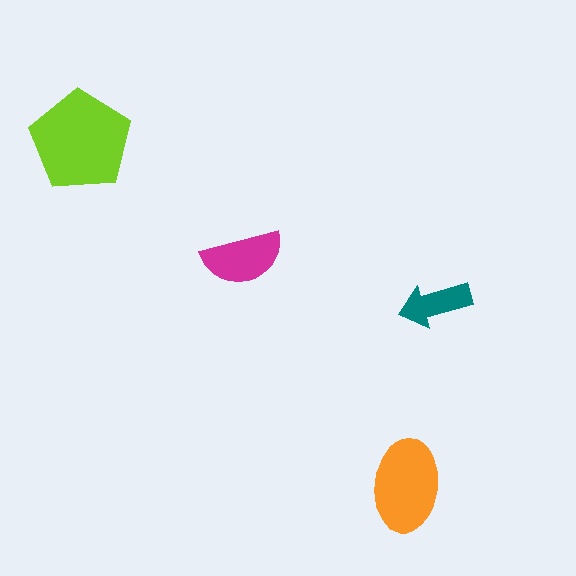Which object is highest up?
The lime pentagon is topmost.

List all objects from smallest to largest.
The teal arrow, the magenta semicircle, the orange ellipse, the lime pentagon.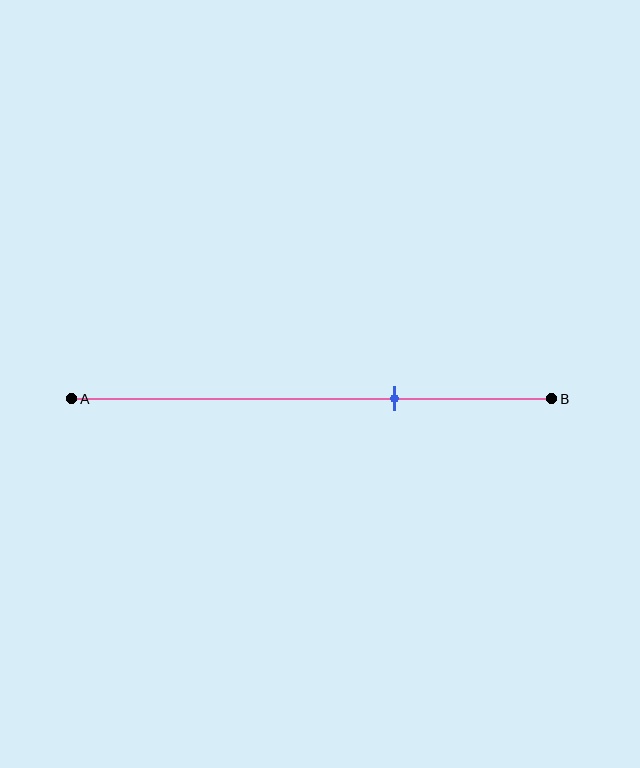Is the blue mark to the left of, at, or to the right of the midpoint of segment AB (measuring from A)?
The blue mark is to the right of the midpoint of segment AB.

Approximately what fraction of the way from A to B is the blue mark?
The blue mark is approximately 65% of the way from A to B.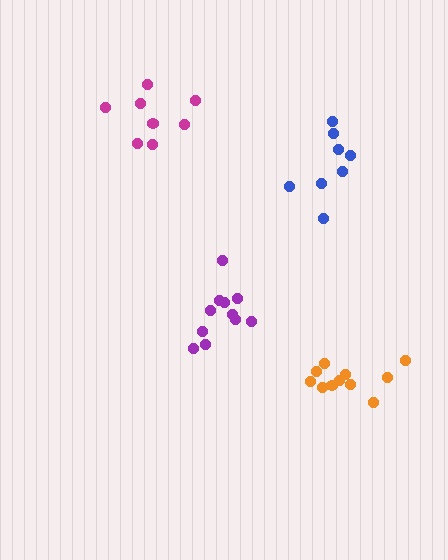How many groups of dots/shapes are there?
There are 4 groups.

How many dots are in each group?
Group 1: 11 dots, Group 2: 8 dots, Group 3: 8 dots, Group 4: 11 dots (38 total).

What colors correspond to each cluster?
The clusters are colored: purple, blue, magenta, orange.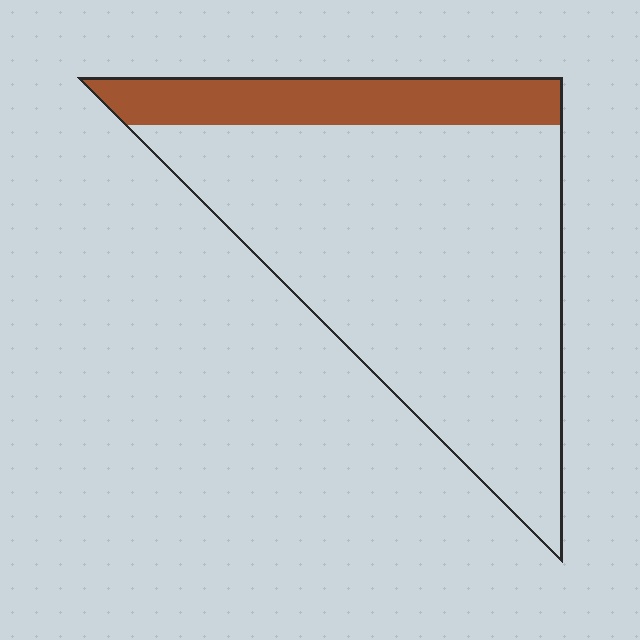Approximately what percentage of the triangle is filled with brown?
Approximately 20%.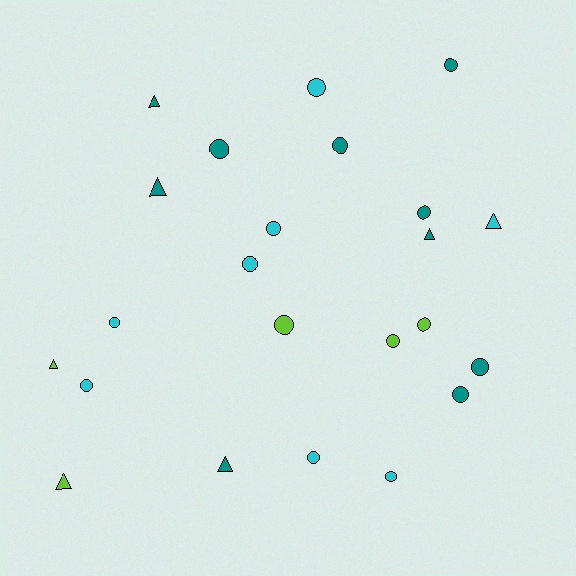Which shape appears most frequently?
Circle, with 16 objects.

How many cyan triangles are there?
There is 1 cyan triangle.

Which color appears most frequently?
Teal, with 10 objects.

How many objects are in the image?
There are 23 objects.